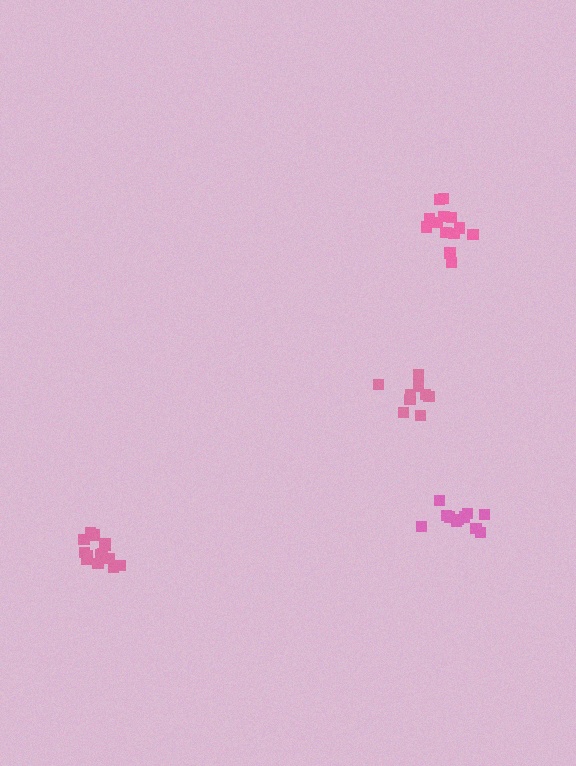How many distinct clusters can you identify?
There are 4 distinct clusters.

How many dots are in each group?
Group 1: 11 dots, Group 2: 9 dots, Group 3: 13 dots, Group 4: 14 dots (47 total).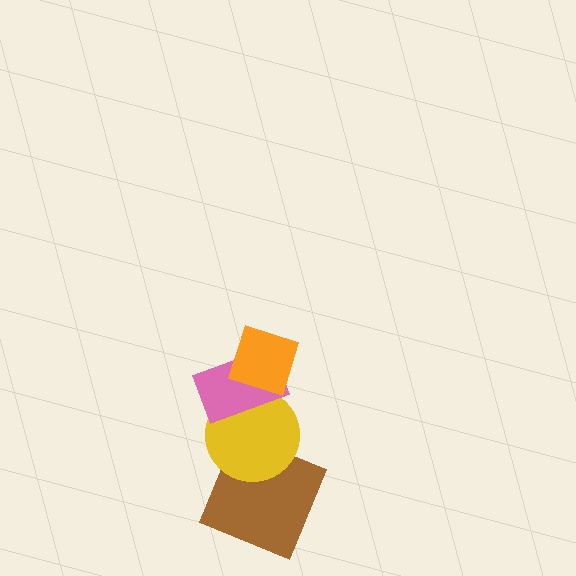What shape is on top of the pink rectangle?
The orange diamond is on top of the pink rectangle.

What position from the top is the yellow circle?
The yellow circle is 3rd from the top.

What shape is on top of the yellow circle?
The pink rectangle is on top of the yellow circle.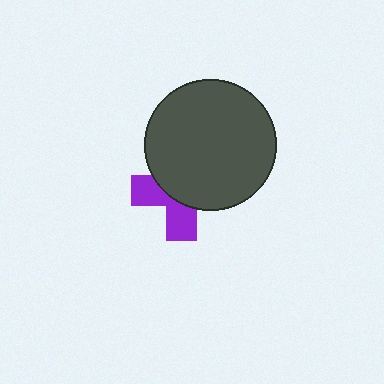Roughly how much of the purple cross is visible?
A small part of it is visible (roughly 40%).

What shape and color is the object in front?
The object in front is a dark gray circle.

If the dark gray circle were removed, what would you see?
You would see the complete purple cross.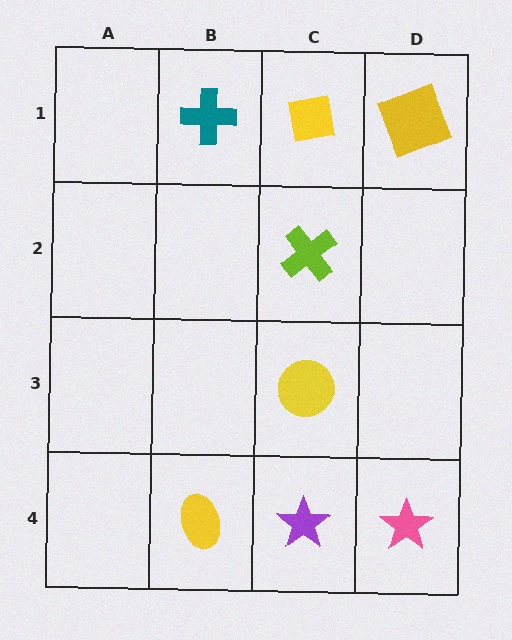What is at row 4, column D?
A pink star.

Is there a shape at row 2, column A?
No, that cell is empty.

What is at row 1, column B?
A teal cross.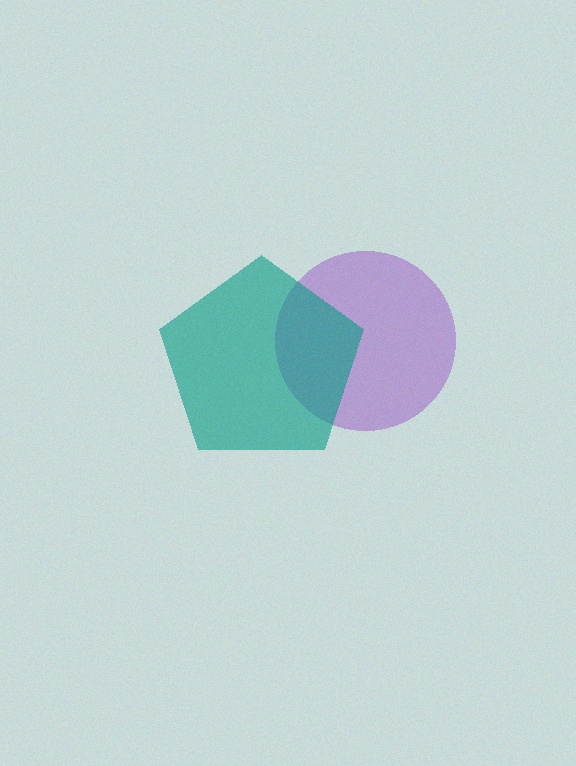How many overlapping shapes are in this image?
There are 2 overlapping shapes in the image.